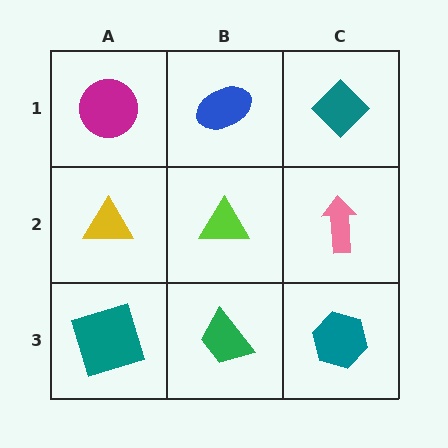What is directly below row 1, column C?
A pink arrow.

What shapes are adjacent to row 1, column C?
A pink arrow (row 2, column C), a blue ellipse (row 1, column B).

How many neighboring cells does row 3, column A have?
2.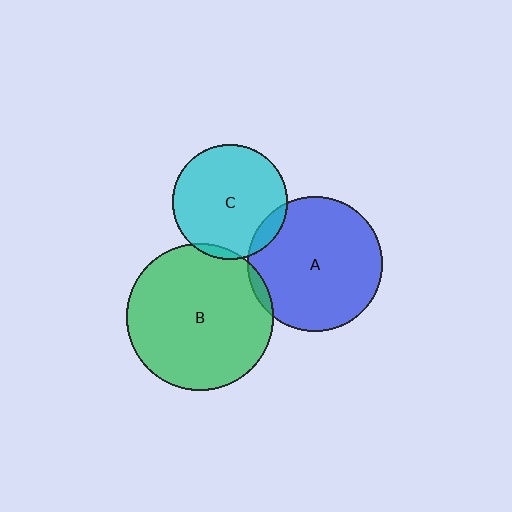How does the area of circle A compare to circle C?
Approximately 1.4 times.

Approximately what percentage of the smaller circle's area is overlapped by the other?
Approximately 5%.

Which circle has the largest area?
Circle B (green).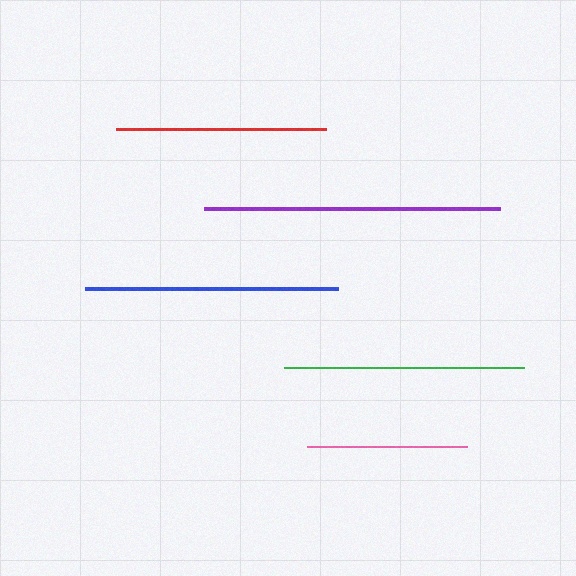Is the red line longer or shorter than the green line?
The green line is longer than the red line.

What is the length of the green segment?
The green segment is approximately 240 pixels long.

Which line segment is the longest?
The purple line is the longest at approximately 296 pixels.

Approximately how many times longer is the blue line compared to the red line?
The blue line is approximately 1.2 times the length of the red line.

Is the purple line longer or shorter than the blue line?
The purple line is longer than the blue line.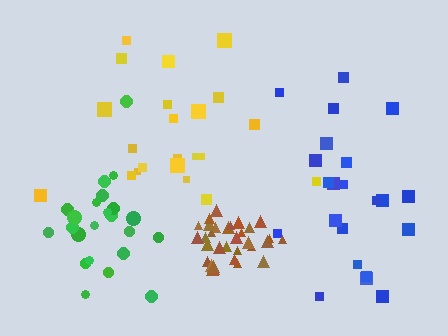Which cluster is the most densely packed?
Brown.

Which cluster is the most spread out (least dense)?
Blue.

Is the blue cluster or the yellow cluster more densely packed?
Yellow.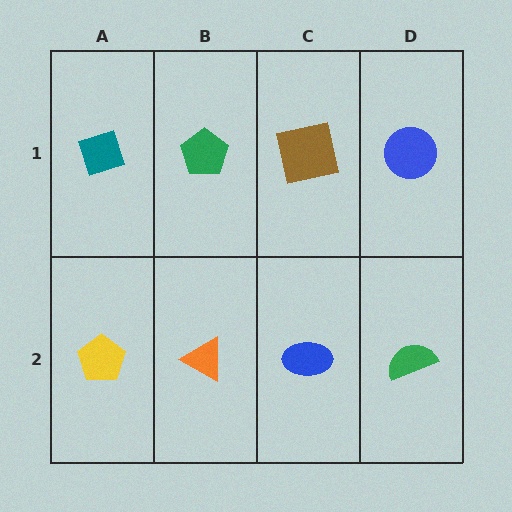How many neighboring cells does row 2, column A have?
2.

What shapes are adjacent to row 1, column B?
An orange triangle (row 2, column B), a teal diamond (row 1, column A), a brown square (row 1, column C).